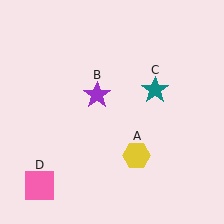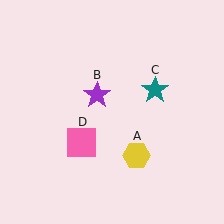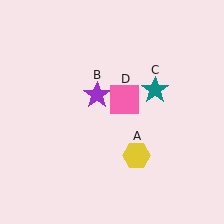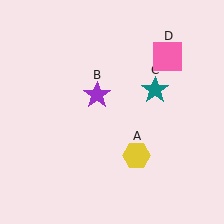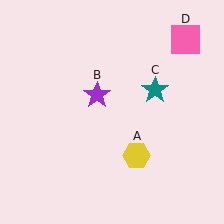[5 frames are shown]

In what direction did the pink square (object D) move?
The pink square (object D) moved up and to the right.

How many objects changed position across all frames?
1 object changed position: pink square (object D).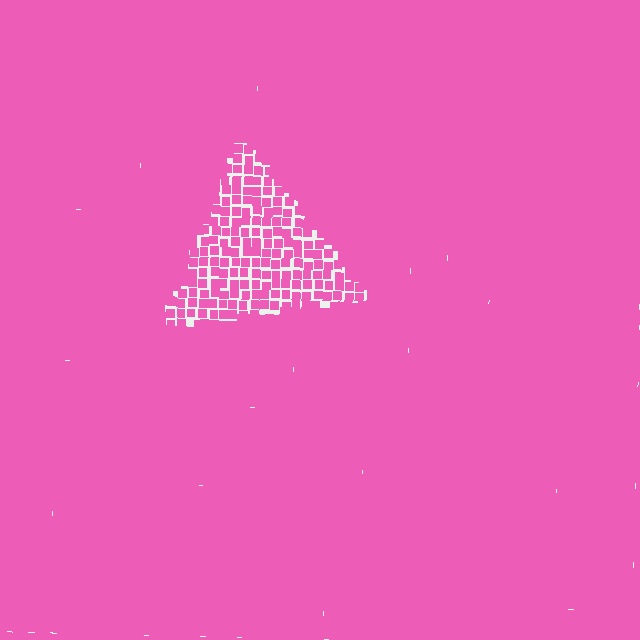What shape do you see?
I see a triangle.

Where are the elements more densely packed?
The elements are more densely packed outside the triangle boundary.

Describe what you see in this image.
The image contains small pink elements arranged at two different densities. A triangle-shaped region is visible where the elements are less densely packed than the surrounding area.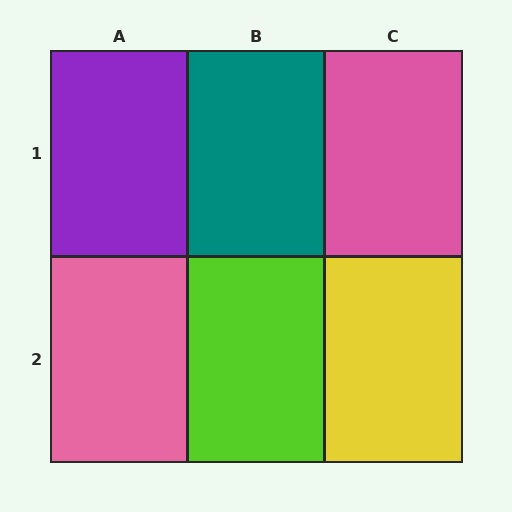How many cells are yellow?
1 cell is yellow.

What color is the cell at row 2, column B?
Lime.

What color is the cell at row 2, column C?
Yellow.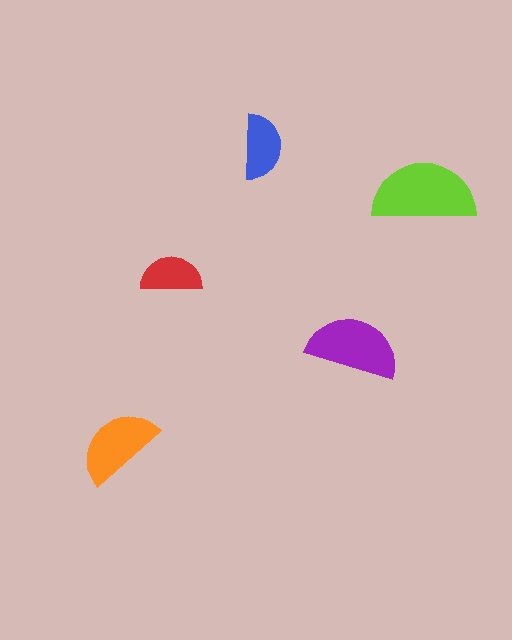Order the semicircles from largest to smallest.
the lime one, the purple one, the orange one, the blue one, the red one.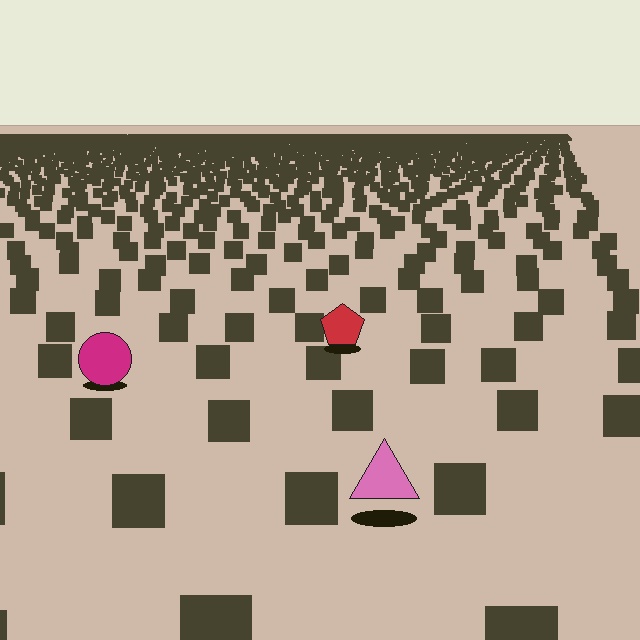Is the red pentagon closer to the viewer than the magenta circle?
No. The magenta circle is closer — you can tell from the texture gradient: the ground texture is coarser near it.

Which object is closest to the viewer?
The pink triangle is closest. The texture marks near it are larger and more spread out.